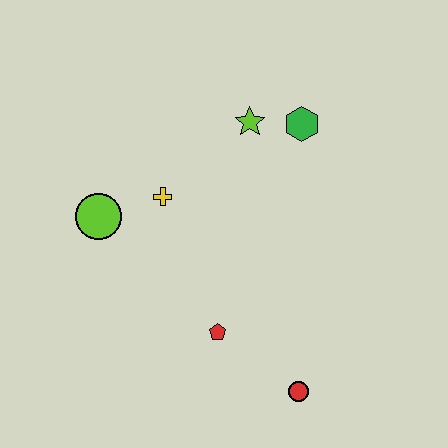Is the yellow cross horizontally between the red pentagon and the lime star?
No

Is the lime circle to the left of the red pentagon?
Yes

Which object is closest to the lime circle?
The yellow cross is closest to the lime circle.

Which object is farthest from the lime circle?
The red circle is farthest from the lime circle.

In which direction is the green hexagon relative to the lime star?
The green hexagon is to the right of the lime star.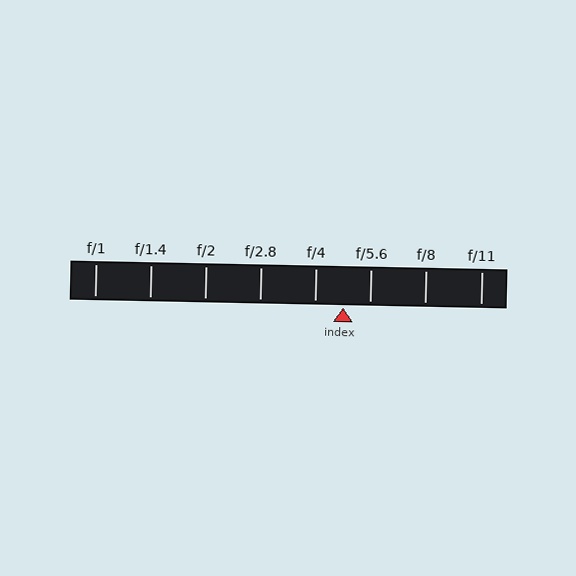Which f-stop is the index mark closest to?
The index mark is closest to f/5.6.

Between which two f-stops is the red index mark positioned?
The index mark is between f/4 and f/5.6.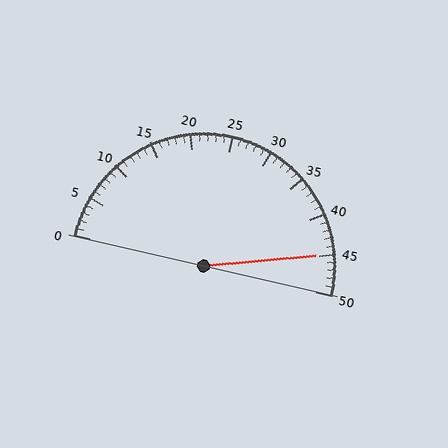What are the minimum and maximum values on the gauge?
The gauge ranges from 0 to 50.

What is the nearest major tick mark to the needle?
The nearest major tick mark is 45.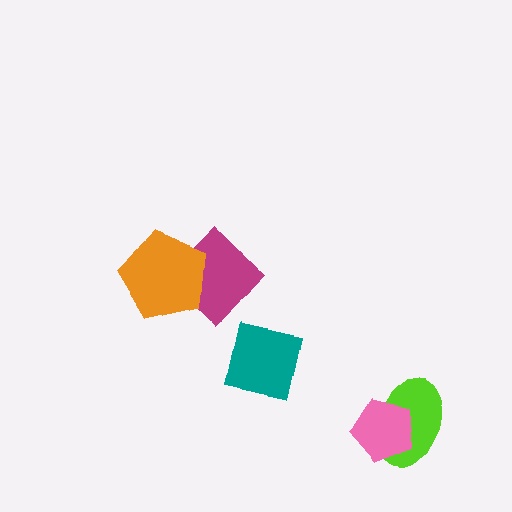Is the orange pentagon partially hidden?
No, no other shape covers it.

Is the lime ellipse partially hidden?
Yes, it is partially covered by another shape.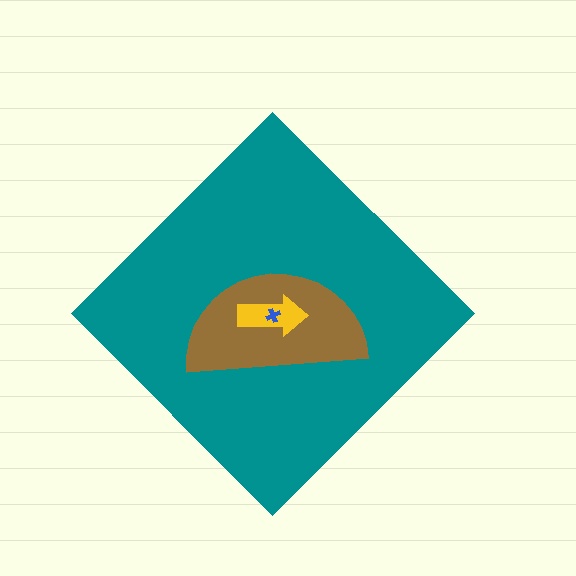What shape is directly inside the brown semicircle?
The yellow arrow.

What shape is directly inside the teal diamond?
The brown semicircle.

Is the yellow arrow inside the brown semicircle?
Yes.